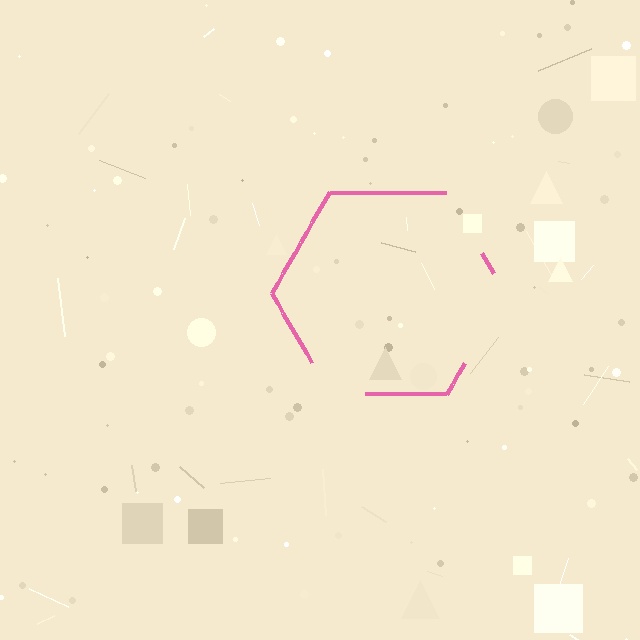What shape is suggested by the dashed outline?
The dashed outline suggests a hexagon.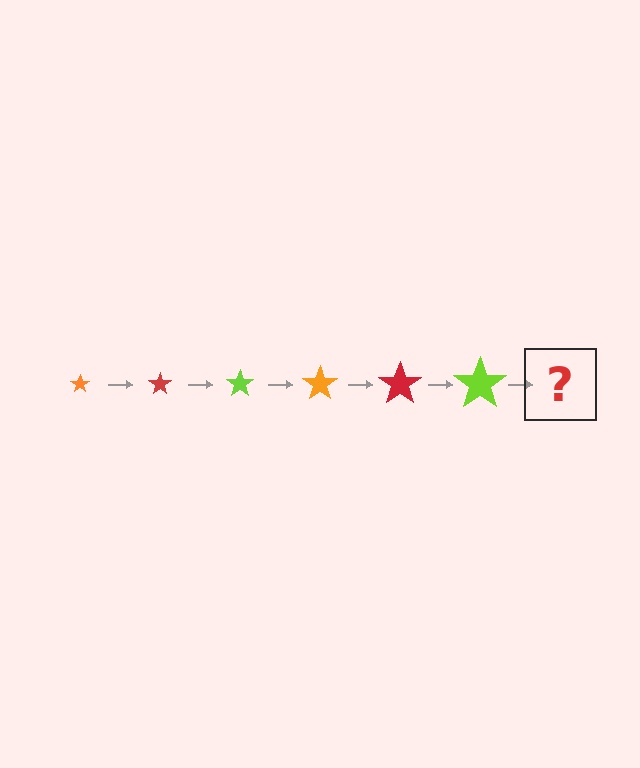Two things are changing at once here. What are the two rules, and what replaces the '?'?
The two rules are that the star grows larger each step and the color cycles through orange, red, and lime. The '?' should be an orange star, larger than the previous one.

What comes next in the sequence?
The next element should be an orange star, larger than the previous one.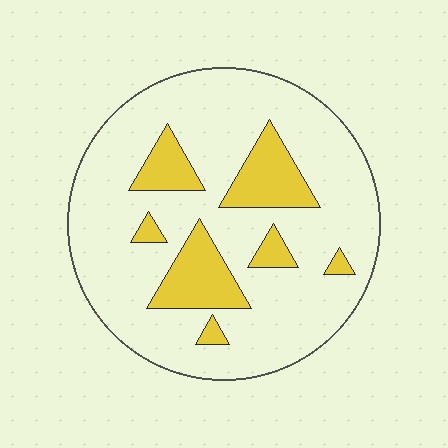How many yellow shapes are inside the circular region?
7.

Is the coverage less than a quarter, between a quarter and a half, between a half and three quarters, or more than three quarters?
Less than a quarter.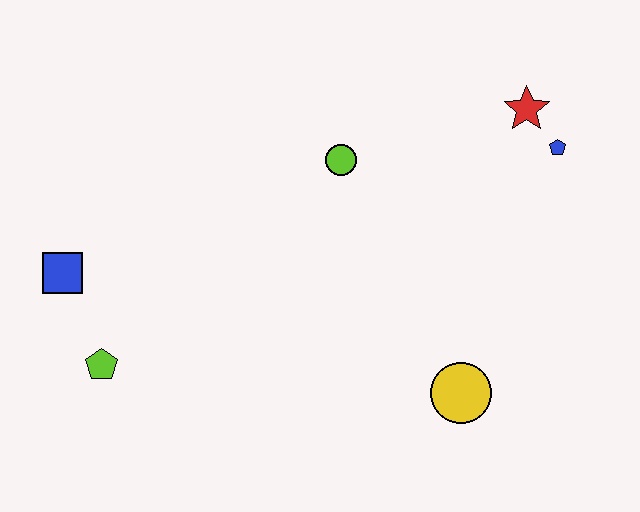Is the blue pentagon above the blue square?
Yes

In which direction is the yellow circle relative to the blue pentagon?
The yellow circle is below the blue pentagon.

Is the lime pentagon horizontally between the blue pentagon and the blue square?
Yes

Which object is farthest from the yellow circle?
The blue square is farthest from the yellow circle.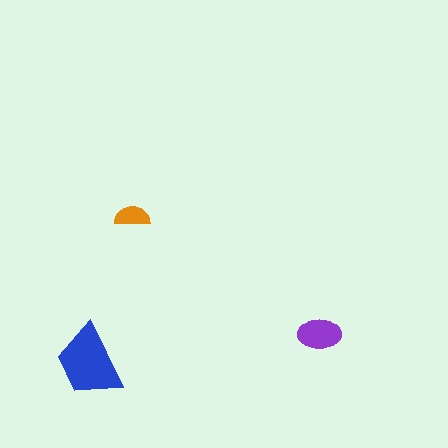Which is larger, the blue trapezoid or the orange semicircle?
The blue trapezoid.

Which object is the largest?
The blue trapezoid.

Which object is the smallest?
The orange semicircle.